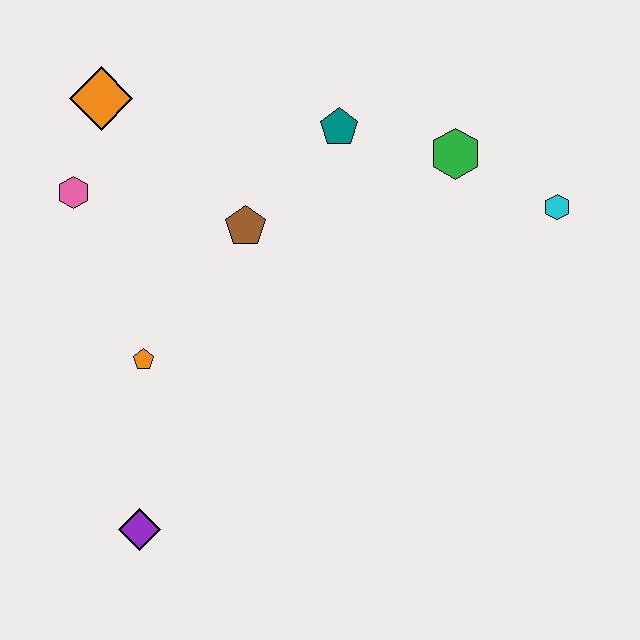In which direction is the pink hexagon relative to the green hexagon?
The pink hexagon is to the left of the green hexagon.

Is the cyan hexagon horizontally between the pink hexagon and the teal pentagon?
No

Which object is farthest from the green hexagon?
The purple diamond is farthest from the green hexagon.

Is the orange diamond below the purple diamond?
No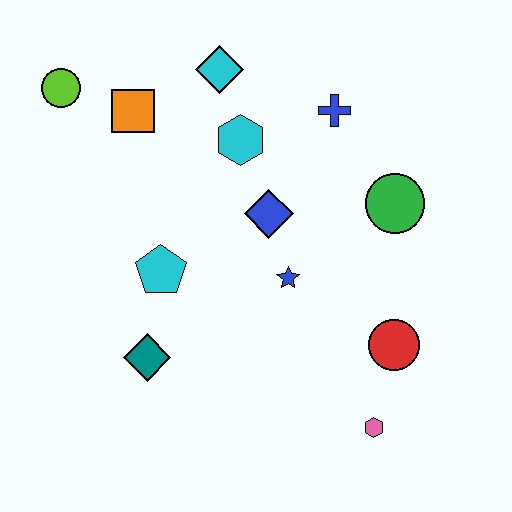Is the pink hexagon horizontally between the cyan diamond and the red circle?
Yes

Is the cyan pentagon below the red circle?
No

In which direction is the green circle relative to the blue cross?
The green circle is below the blue cross.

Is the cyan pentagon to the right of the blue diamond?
No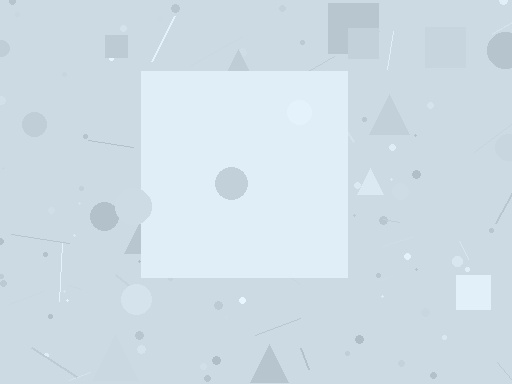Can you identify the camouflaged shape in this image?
The camouflaged shape is a square.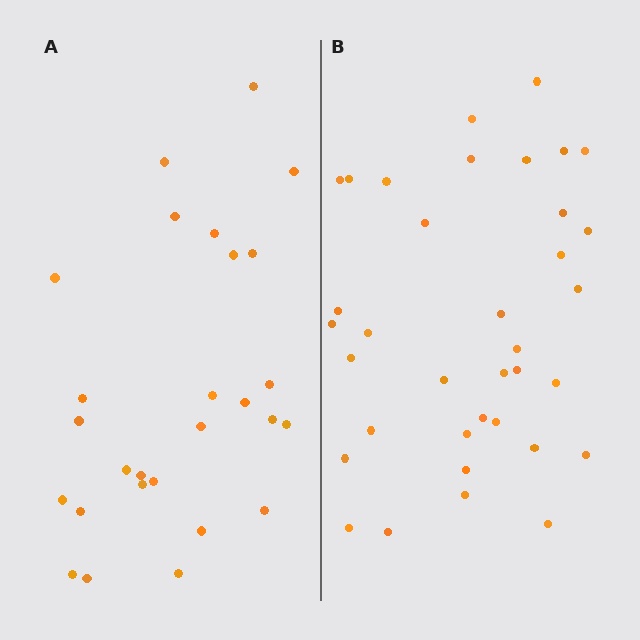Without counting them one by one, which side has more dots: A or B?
Region B (the right region) has more dots.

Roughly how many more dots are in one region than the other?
Region B has roughly 8 or so more dots than region A.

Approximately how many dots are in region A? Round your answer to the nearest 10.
About 30 dots. (The exact count is 27, which rounds to 30.)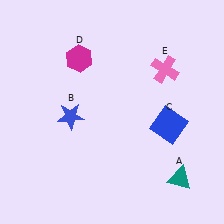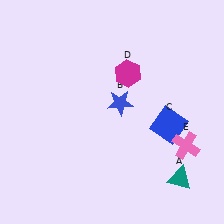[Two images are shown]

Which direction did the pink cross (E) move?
The pink cross (E) moved down.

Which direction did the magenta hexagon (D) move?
The magenta hexagon (D) moved right.